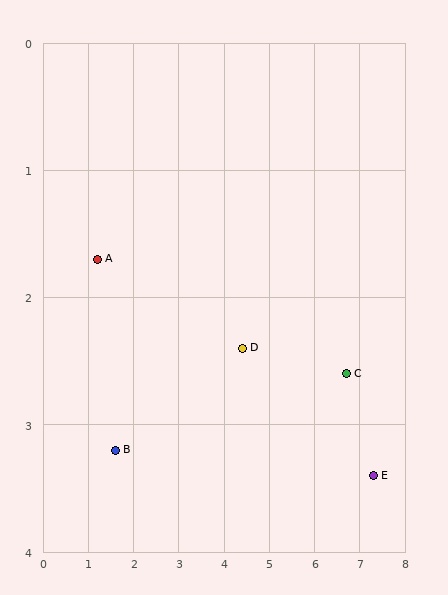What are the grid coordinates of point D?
Point D is at approximately (4.4, 2.4).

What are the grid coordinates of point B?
Point B is at approximately (1.6, 3.2).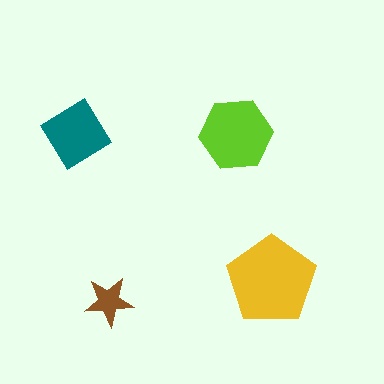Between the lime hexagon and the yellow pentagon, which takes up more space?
The yellow pentagon.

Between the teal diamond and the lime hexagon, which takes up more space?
The lime hexagon.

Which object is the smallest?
The brown star.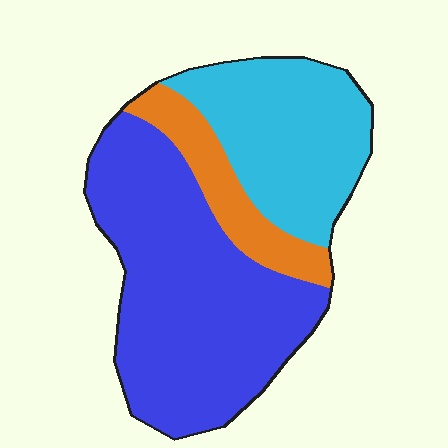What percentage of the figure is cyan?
Cyan takes up about one third (1/3) of the figure.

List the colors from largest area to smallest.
From largest to smallest: blue, cyan, orange.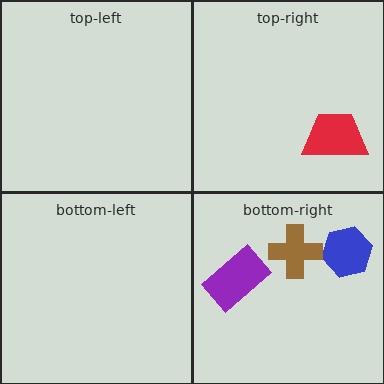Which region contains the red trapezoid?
The top-right region.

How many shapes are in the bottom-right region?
3.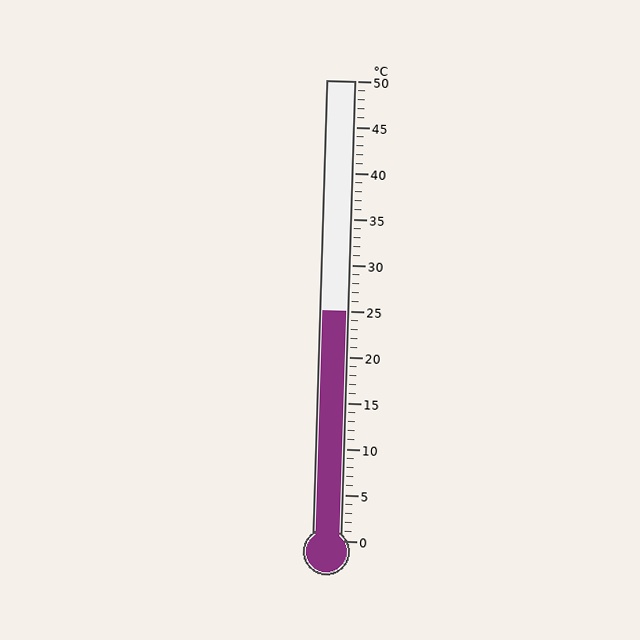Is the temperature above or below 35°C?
The temperature is below 35°C.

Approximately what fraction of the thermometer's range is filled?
The thermometer is filled to approximately 50% of its range.